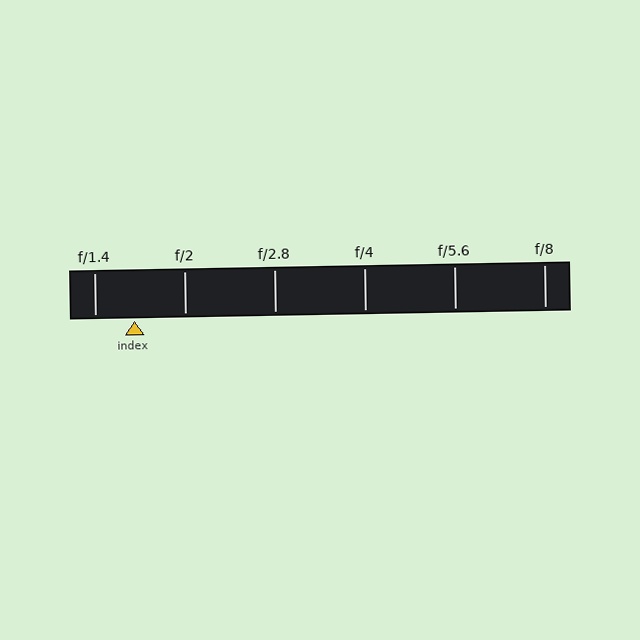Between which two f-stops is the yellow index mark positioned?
The index mark is between f/1.4 and f/2.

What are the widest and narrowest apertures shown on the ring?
The widest aperture shown is f/1.4 and the narrowest is f/8.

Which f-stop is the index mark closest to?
The index mark is closest to f/1.4.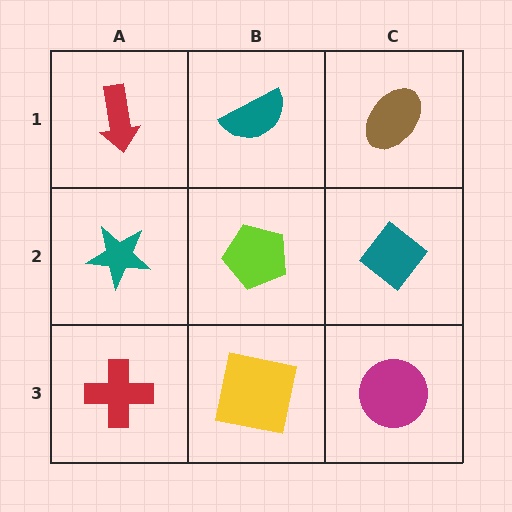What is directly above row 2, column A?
A red arrow.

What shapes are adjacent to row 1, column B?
A lime pentagon (row 2, column B), a red arrow (row 1, column A), a brown ellipse (row 1, column C).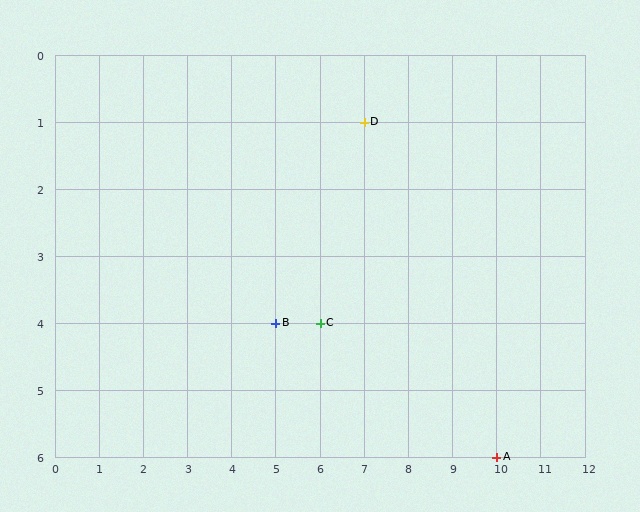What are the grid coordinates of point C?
Point C is at grid coordinates (6, 4).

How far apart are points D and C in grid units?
Points D and C are 1 column and 3 rows apart (about 3.2 grid units diagonally).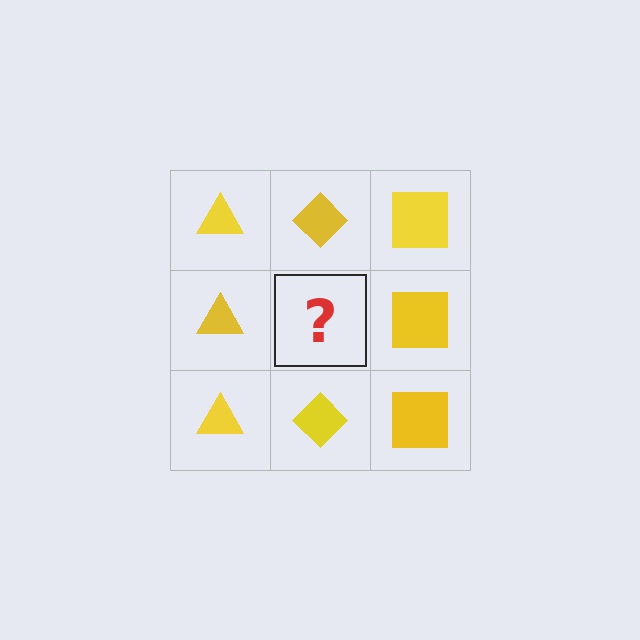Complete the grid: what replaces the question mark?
The question mark should be replaced with a yellow diamond.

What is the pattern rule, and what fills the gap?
The rule is that each column has a consistent shape. The gap should be filled with a yellow diamond.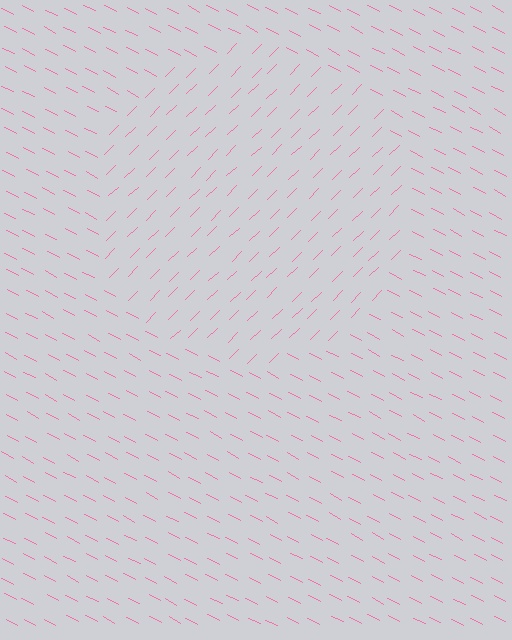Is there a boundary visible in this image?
Yes, there is a texture boundary formed by a change in line orientation.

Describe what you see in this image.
The image is filled with small pink line segments. A circle region in the image has lines oriented differently from the surrounding lines, creating a visible texture boundary.